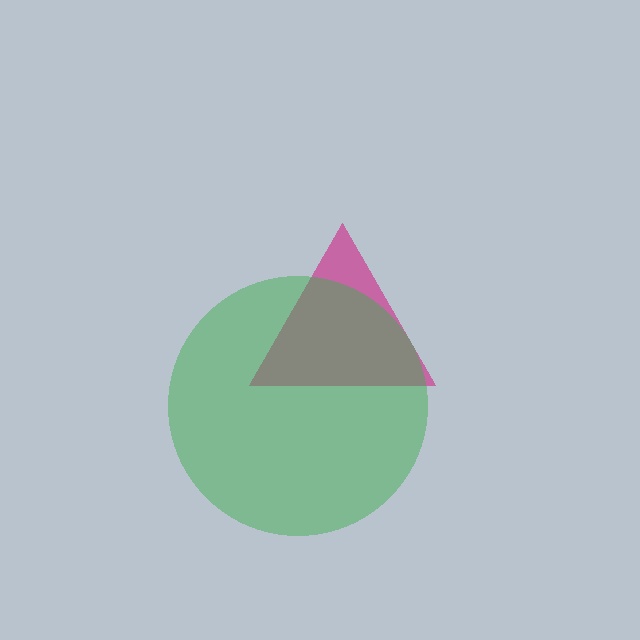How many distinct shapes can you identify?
There are 2 distinct shapes: a magenta triangle, a green circle.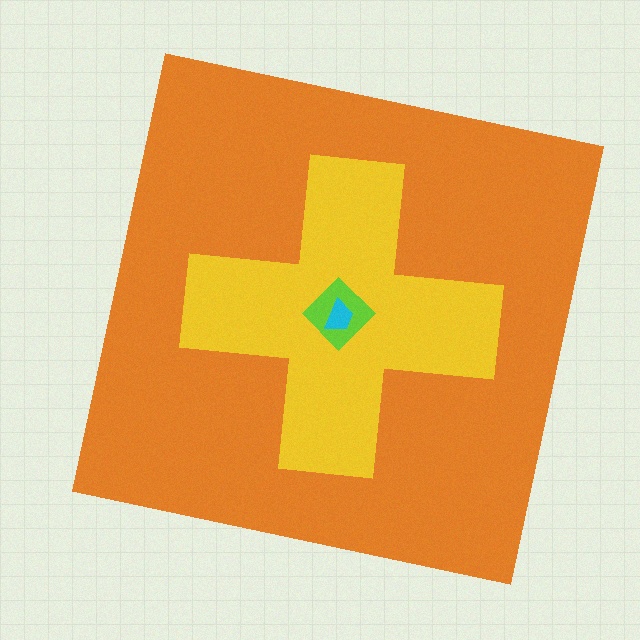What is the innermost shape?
The cyan trapezoid.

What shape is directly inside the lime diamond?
The cyan trapezoid.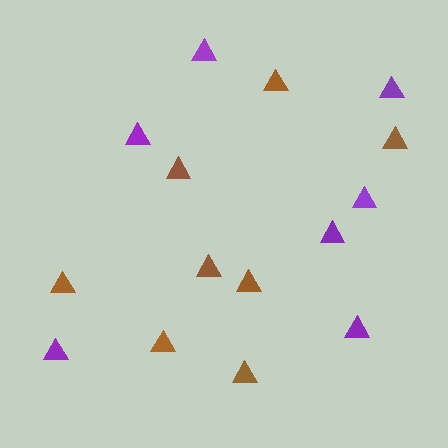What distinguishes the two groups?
There are 2 groups: one group of brown triangles (8) and one group of purple triangles (7).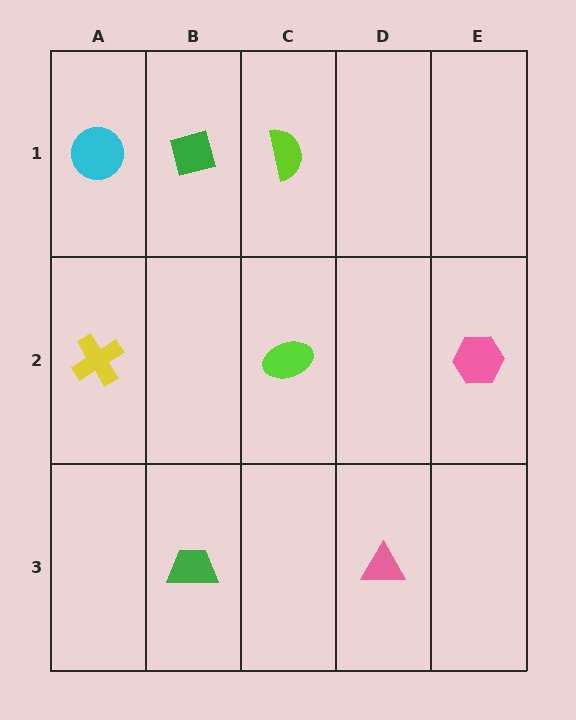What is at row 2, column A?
A yellow cross.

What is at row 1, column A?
A cyan circle.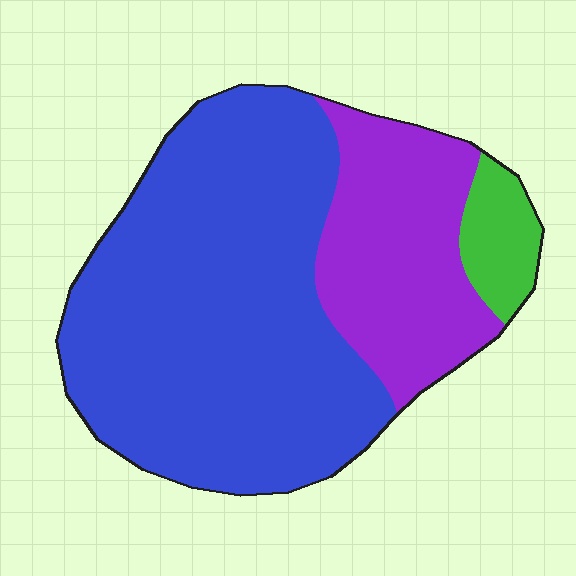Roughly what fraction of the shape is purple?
Purple takes up about one quarter (1/4) of the shape.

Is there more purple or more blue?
Blue.